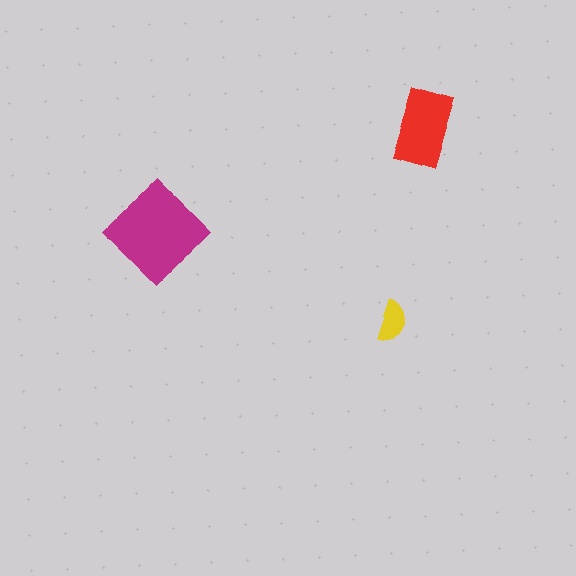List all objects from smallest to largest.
The yellow semicircle, the red rectangle, the magenta diamond.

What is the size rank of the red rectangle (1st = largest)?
2nd.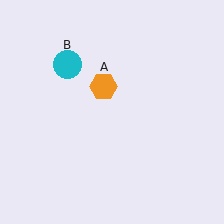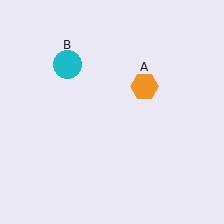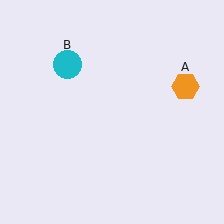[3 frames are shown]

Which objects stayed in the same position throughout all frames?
Cyan circle (object B) remained stationary.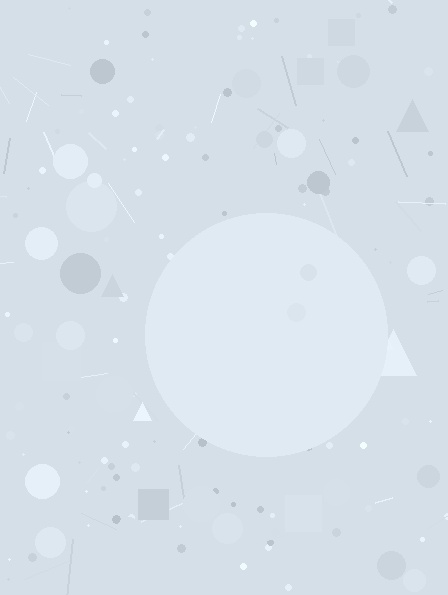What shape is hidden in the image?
A circle is hidden in the image.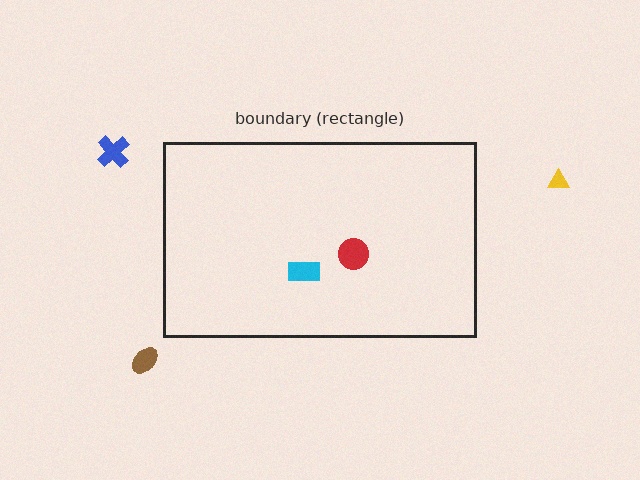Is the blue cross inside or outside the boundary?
Outside.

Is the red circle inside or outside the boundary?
Inside.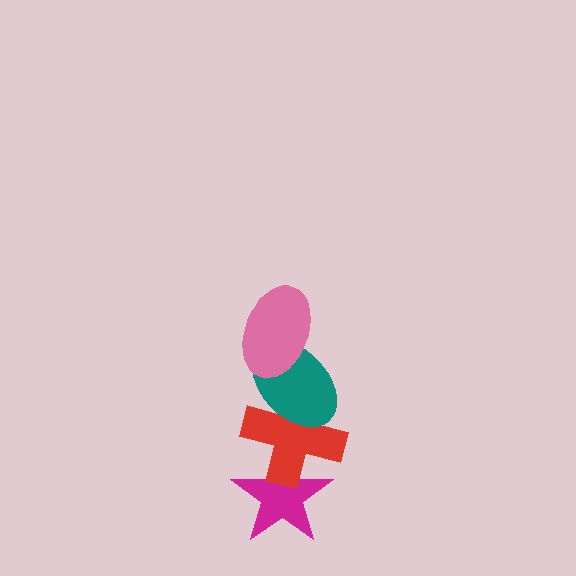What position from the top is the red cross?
The red cross is 3rd from the top.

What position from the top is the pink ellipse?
The pink ellipse is 1st from the top.